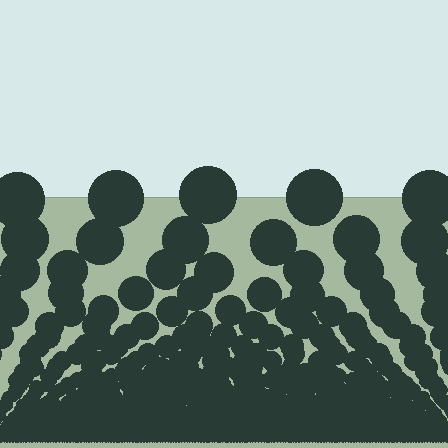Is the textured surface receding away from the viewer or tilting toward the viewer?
The surface appears to tilt toward the viewer. Texture elements get larger and sparser toward the top.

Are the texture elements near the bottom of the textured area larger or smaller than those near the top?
Smaller. The gradient is inverted — elements near the bottom are smaller and denser.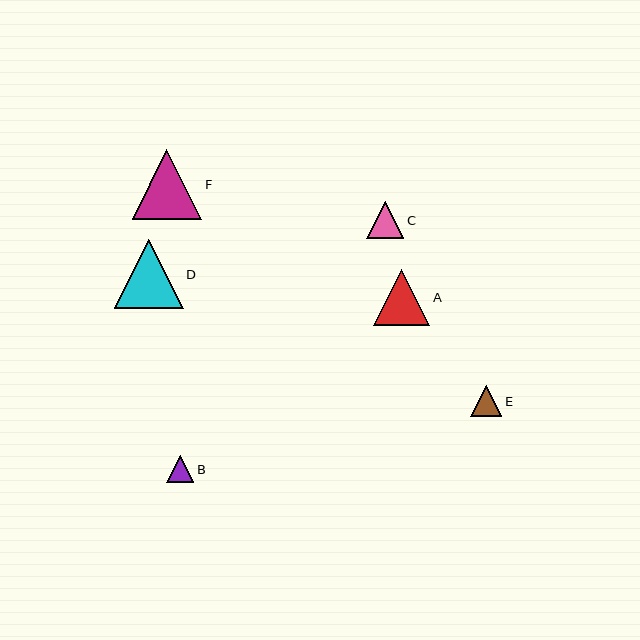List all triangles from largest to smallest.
From largest to smallest: F, D, A, C, E, B.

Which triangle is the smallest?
Triangle B is the smallest with a size of approximately 27 pixels.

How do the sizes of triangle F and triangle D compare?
Triangle F and triangle D are approximately the same size.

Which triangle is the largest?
Triangle F is the largest with a size of approximately 70 pixels.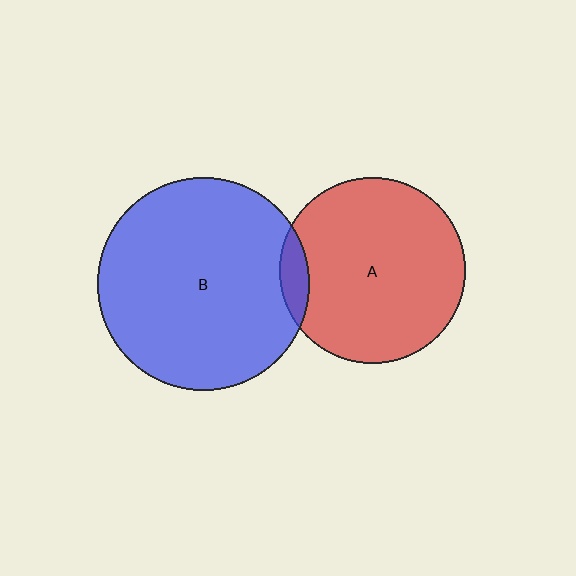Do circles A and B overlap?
Yes.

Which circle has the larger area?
Circle B (blue).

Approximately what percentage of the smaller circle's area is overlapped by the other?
Approximately 10%.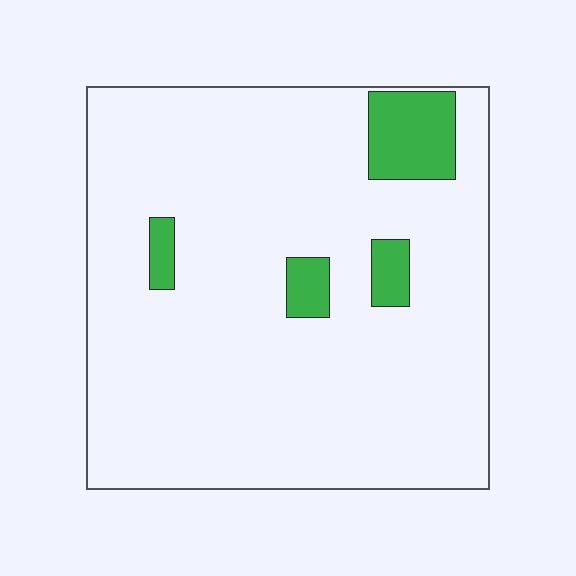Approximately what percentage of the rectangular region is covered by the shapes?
Approximately 10%.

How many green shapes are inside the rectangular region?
4.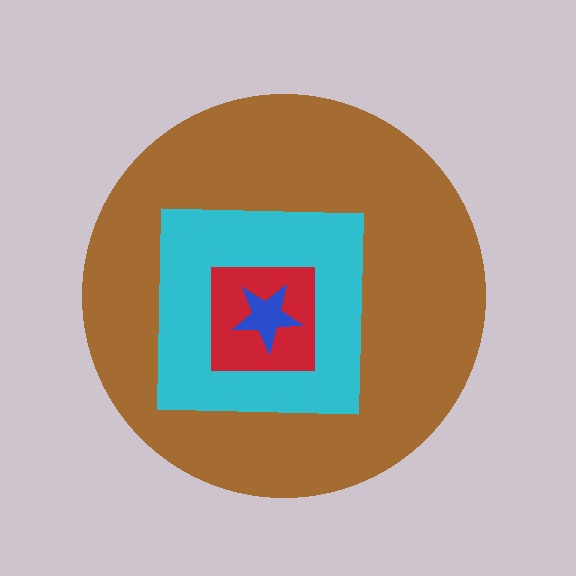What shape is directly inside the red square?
The blue star.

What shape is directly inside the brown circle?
The cyan square.